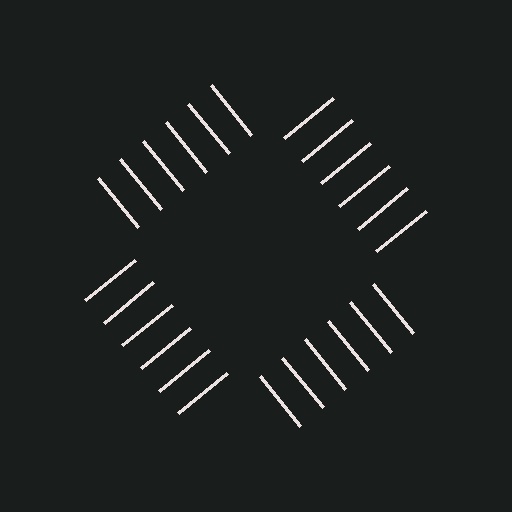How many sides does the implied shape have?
4 sides — the line-ends trace a square.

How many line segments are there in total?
24 — 6 along each of the 4 edges.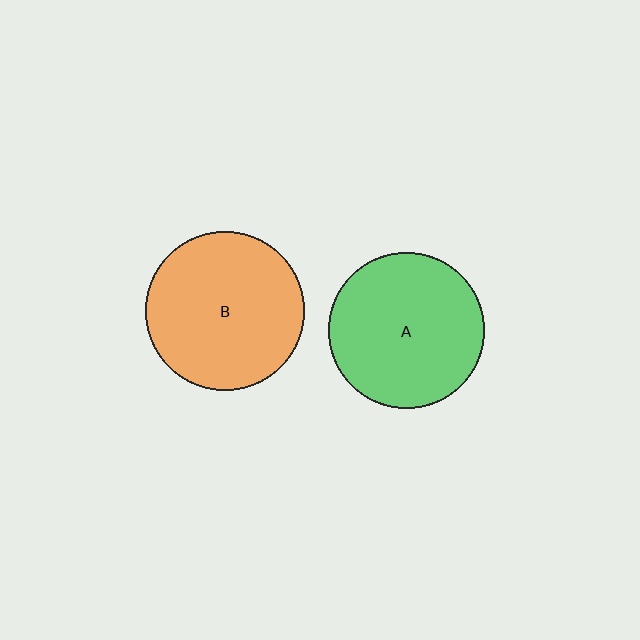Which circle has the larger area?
Circle B (orange).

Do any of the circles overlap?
No, none of the circles overlap.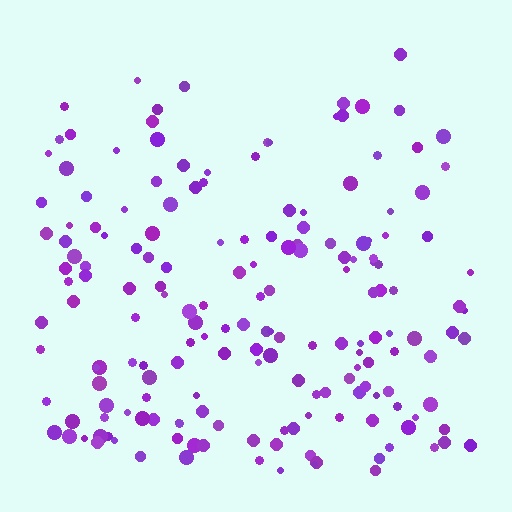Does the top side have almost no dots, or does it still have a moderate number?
Still a moderate number, just noticeably fewer than the bottom.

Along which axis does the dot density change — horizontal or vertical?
Vertical.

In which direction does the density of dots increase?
From top to bottom, with the bottom side densest.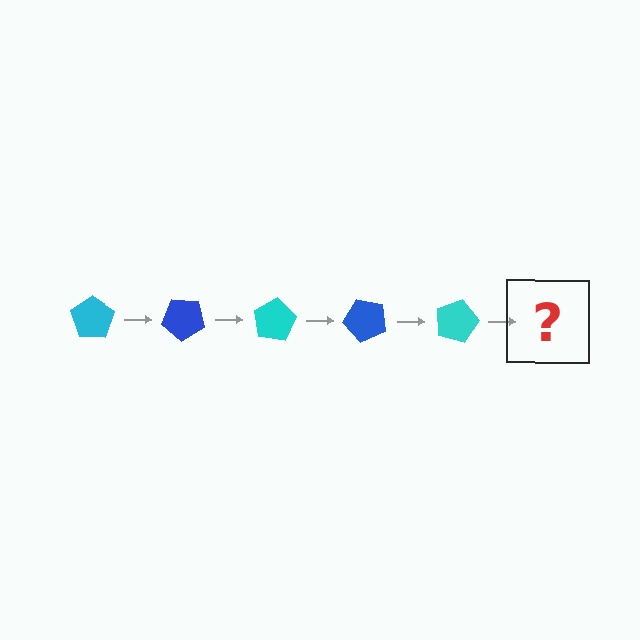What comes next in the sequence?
The next element should be a blue pentagon, rotated 200 degrees from the start.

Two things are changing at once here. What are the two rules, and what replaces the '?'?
The two rules are that it rotates 40 degrees each step and the color cycles through cyan and blue. The '?' should be a blue pentagon, rotated 200 degrees from the start.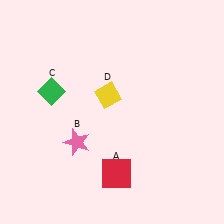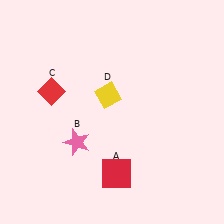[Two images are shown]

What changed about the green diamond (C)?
In Image 1, C is green. In Image 2, it changed to red.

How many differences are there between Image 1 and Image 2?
There is 1 difference between the two images.